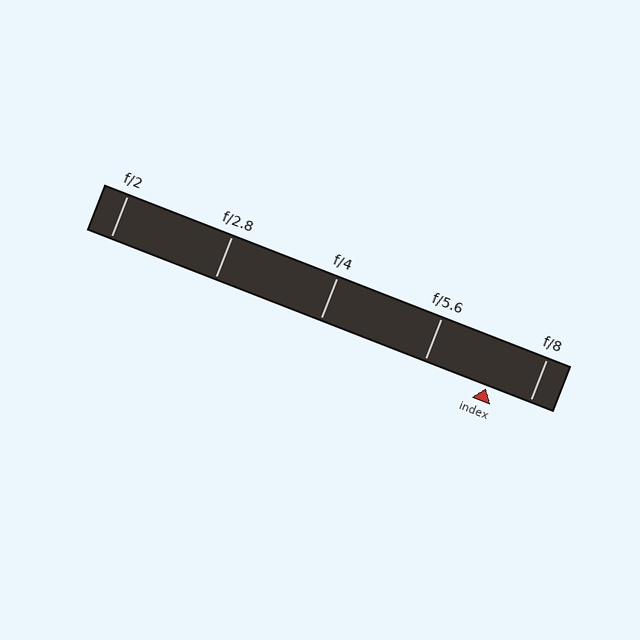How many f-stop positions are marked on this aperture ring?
There are 5 f-stop positions marked.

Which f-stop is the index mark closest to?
The index mark is closest to f/8.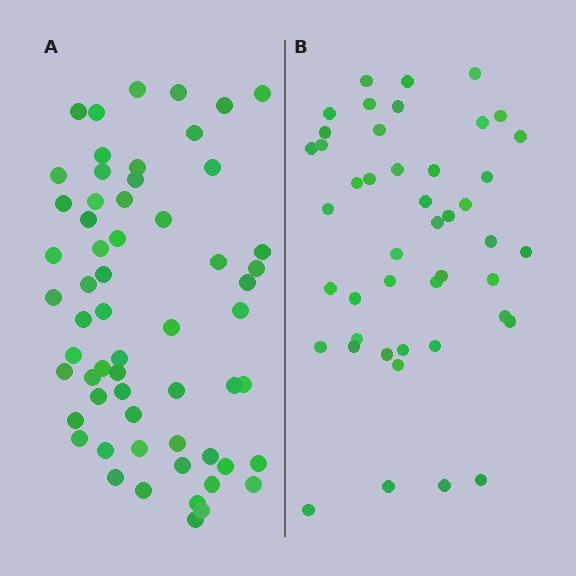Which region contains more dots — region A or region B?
Region A (the left region) has more dots.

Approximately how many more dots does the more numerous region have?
Region A has approximately 15 more dots than region B.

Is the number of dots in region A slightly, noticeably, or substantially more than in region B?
Region A has noticeably more, but not dramatically so. The ratio is roughly 1.3 to 1.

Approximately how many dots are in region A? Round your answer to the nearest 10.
About 60 dots.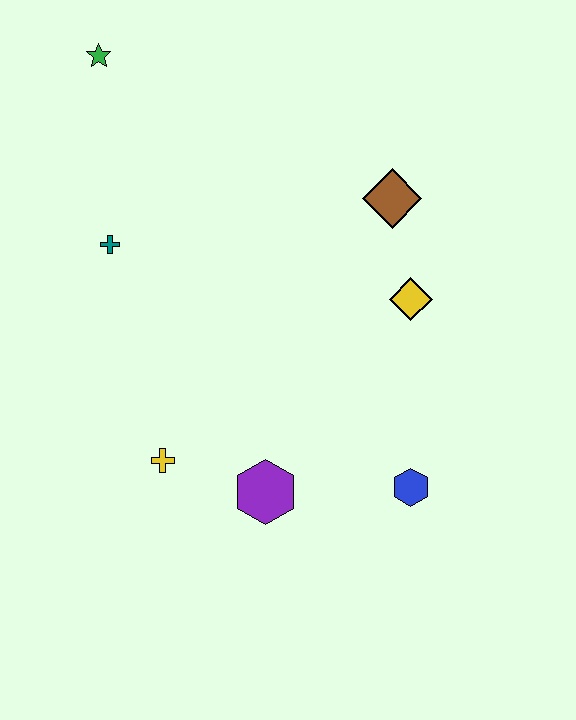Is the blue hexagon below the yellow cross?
Yes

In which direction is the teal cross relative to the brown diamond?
The teal cross is to the left of the brown diamond.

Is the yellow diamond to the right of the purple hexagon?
Yes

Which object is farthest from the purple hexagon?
The green star is farthest from the purple hexagon.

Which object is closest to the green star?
The teal cross is closest to the green star.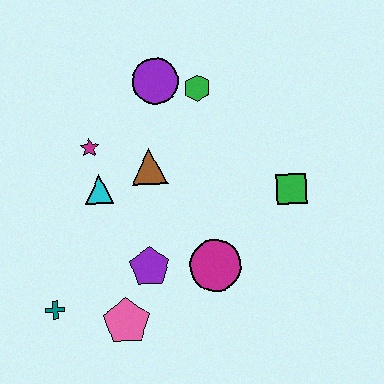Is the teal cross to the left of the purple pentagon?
Yes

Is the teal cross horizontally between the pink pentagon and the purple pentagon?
No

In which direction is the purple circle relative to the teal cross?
The purple circle is above the teal cross.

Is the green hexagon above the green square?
Yes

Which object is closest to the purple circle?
The green hexagon is closest to the purple circle.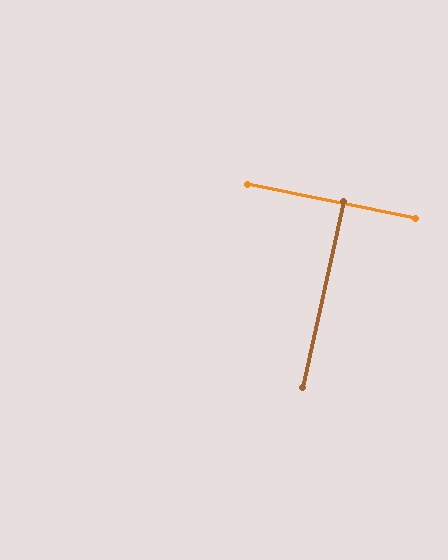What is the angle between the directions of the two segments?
Approximately 89 degrees.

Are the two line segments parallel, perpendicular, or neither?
Perpendicular — they meet at approximately 89°.